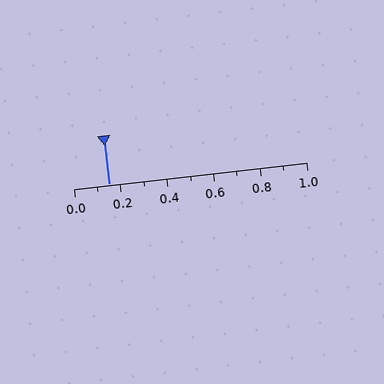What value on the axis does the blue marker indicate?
The marker indicates approximately 0.15.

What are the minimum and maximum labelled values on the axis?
The axis runs from 0.0 to 1.0.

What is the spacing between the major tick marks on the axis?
The major ticks are spaced 0.2 apart.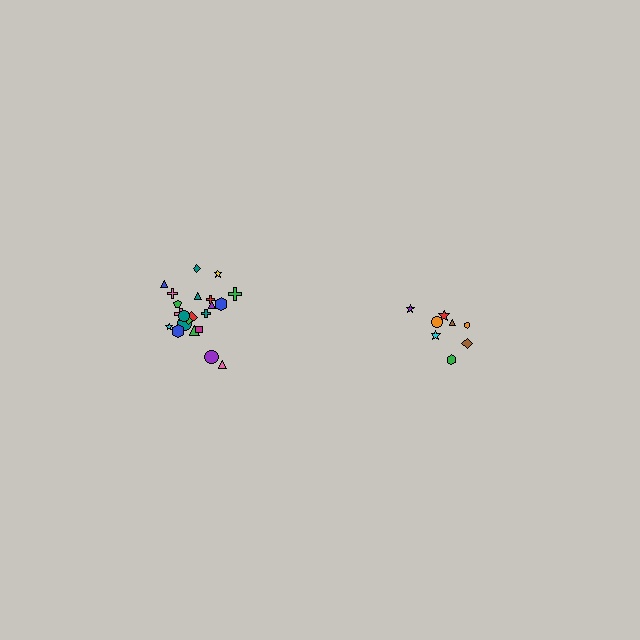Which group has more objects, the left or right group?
The left group.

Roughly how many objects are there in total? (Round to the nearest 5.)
Roughly 30 objects in total.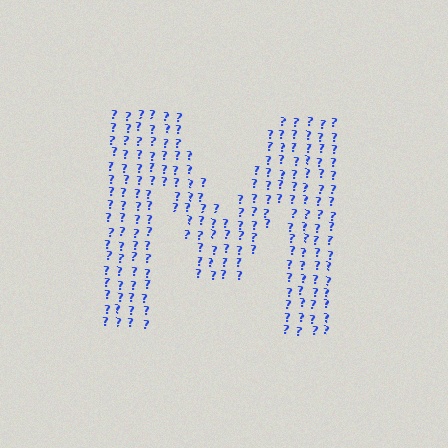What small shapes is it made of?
It is made of small question marks.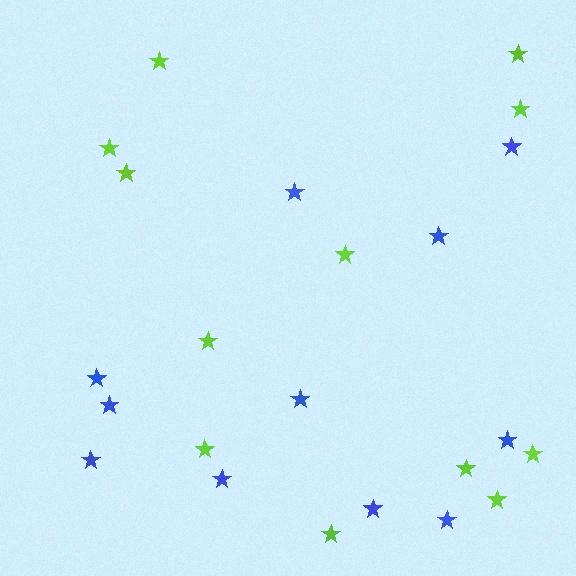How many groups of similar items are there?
There are 2 groups: one group of blue stars (11) and one group of lime stars (12).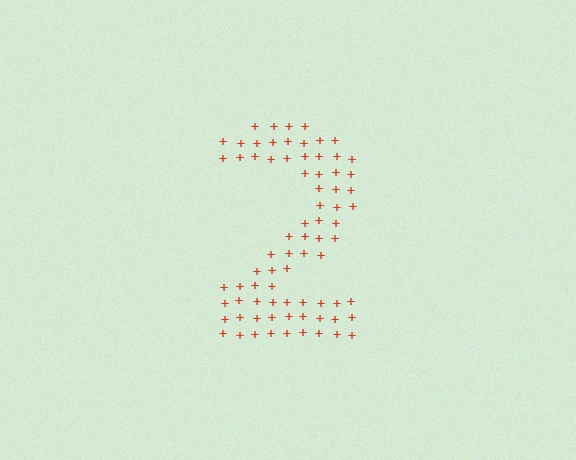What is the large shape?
The large shape is the digit 2.